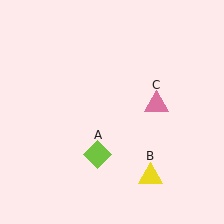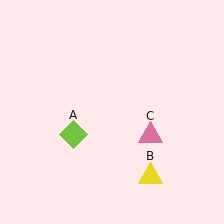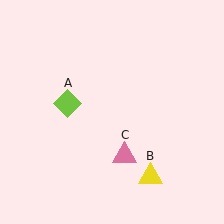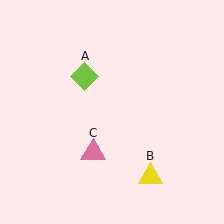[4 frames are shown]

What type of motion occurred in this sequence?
The lime diamond (object A), pink triangle (object C) rotated clockwise around the center of the scene.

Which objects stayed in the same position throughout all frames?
Yellow triangle (object B) remained stationary.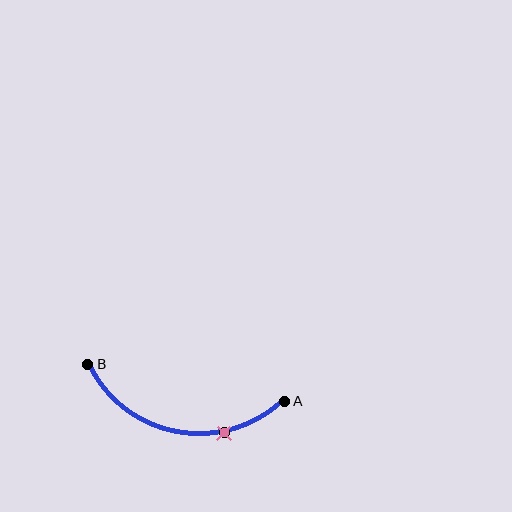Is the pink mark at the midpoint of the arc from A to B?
No. The pink mark lies on the arc but is closer to endpoint A. The arc midpoint would be at the point on the curve equidistant along the arc from both A and B.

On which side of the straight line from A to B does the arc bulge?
The arc bulges below the straight line connecting A and B.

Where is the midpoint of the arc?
The arc midpoint is the point on the curve farthest from the straight line joining A and B. It sits below that line.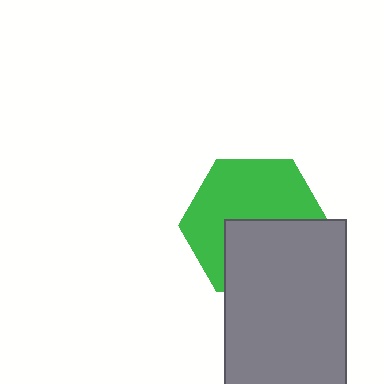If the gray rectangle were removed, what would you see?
You would see the complete green hexagon.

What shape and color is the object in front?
The object in front is a gray rectangle.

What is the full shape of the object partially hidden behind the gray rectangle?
The partially hidden object is a green hexagon.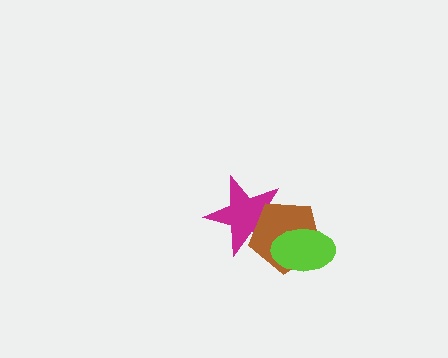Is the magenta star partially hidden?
Yes, it is partially covered by another shape.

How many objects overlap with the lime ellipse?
1 object overlaps with the lime ellipse.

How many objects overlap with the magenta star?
1 object overlaps with the magenta star.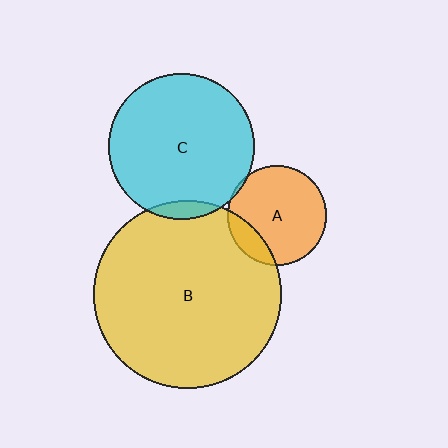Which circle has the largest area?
Circle B (yellow).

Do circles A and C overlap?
Yes.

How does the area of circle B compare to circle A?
Approximately 3.6 times.